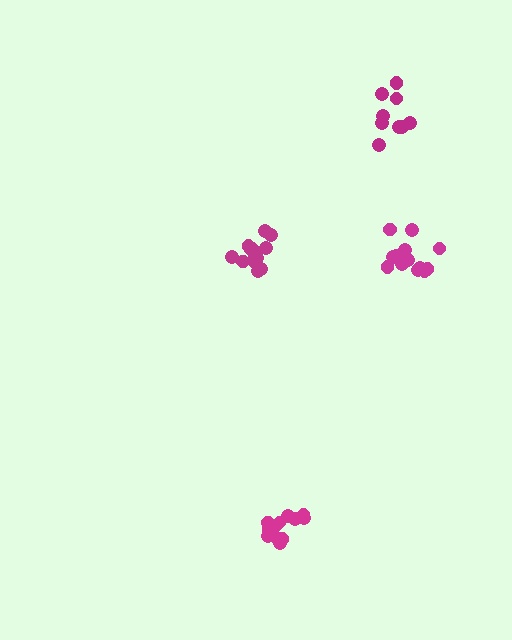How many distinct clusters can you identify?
There are 4 distinct clusters.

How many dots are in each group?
Group 1: 14 dots, Group 2: 12 dots, Group 3: 9 dots, Group 4: 14 dots (49 total).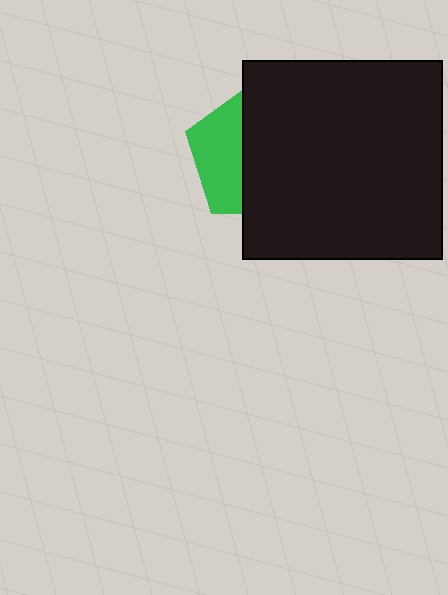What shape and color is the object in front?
The object in front is a black square.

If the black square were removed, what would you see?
You would see the complete green pentagon.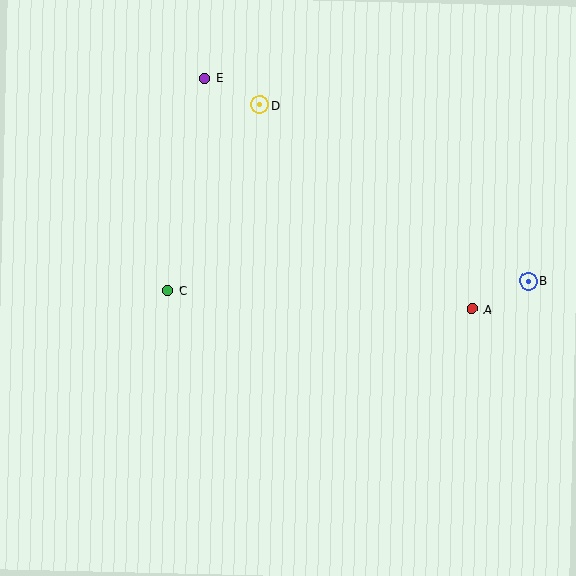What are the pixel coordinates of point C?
Point C is at (168, 290).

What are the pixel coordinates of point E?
Point E is at (205, 78).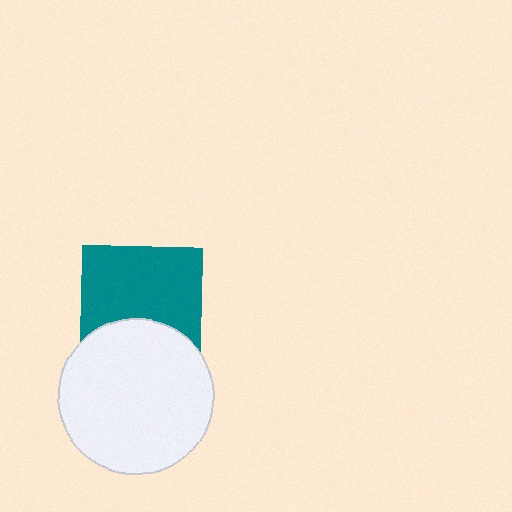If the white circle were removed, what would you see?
You would see the complete teal square.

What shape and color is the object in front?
The object in front is a white circle.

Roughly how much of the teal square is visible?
Most of it is visible (roughly 67%).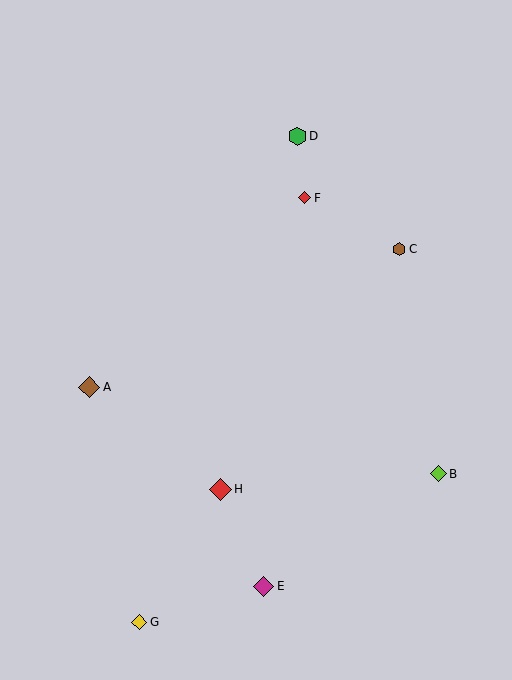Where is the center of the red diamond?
The center of the red diamond is at (305, 198).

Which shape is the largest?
The red diamond (labeled H) is the largest.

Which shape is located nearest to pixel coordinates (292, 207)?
The red diamond (labeled F) at (305, 198) is nearest to that location.